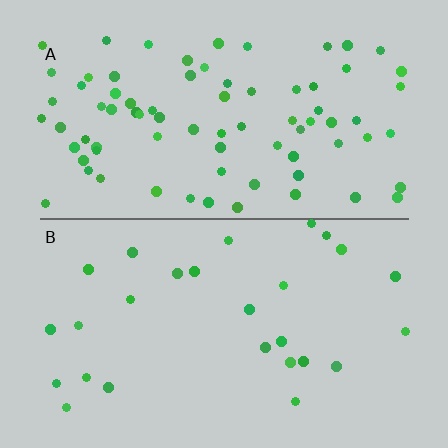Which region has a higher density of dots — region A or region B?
A (the top).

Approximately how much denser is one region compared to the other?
Approximately 3.0× — region A over region B.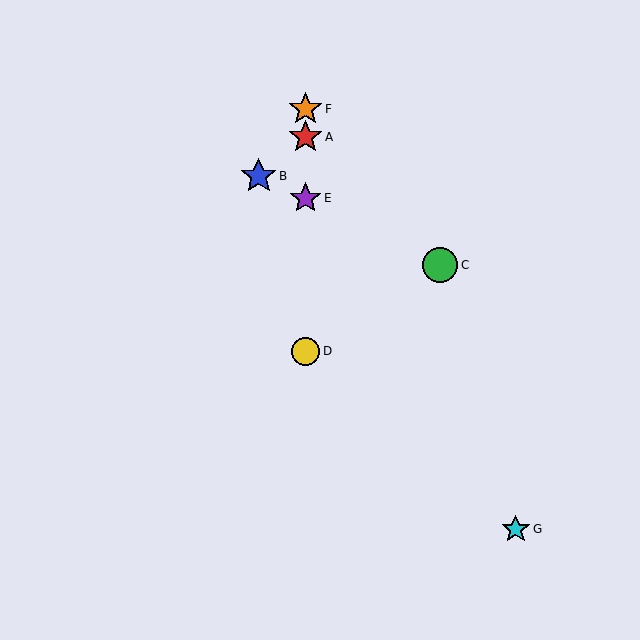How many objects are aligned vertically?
4 objects (A, D, E, F) are aligned vertically.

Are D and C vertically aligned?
No, D is at x≈305 and C is at x≈440.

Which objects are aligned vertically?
Objects A, D, E, F are aligned vertically.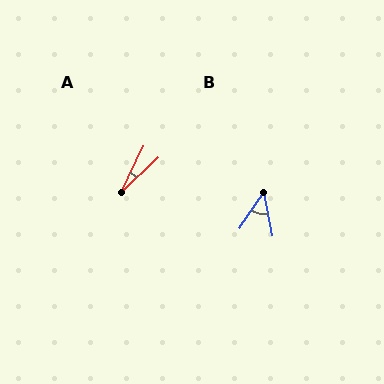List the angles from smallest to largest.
A (21°), B (45°).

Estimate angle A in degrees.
Approximately 21 degrees.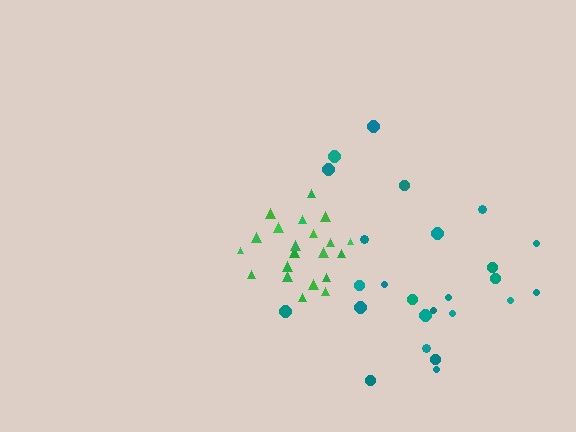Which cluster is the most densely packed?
Green.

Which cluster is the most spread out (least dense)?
Teal.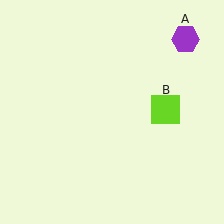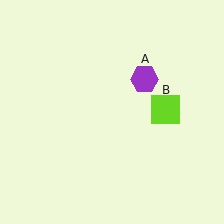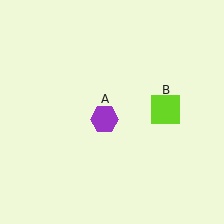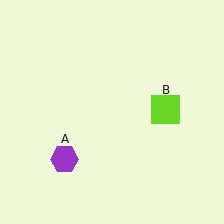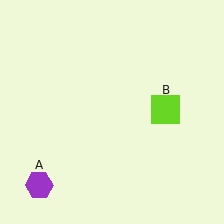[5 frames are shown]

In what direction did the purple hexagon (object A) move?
The purple hexagon (object A) moved down and to the left.